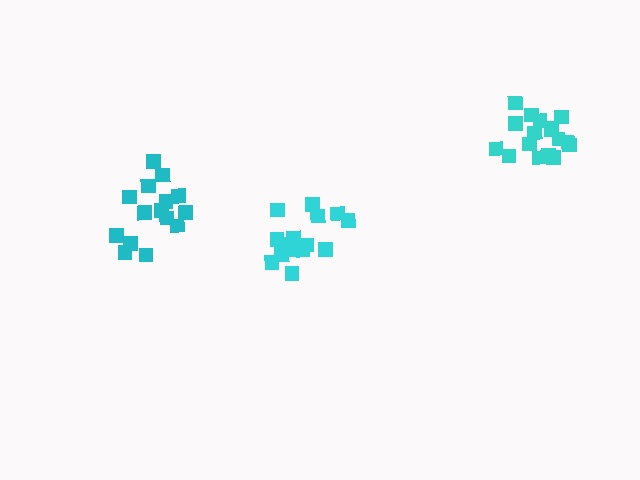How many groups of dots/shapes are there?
There are 3 groups.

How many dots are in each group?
Group 1: 17 dots, Group 2: 15 dots, Group 3: 15 dots (47 total).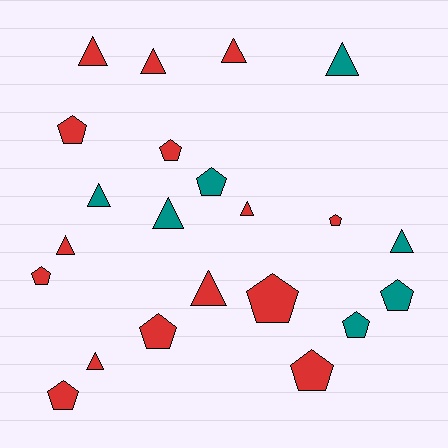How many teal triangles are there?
There are 4 teal triangles.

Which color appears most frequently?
Red, with 15 objects.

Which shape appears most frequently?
Triangle, with 11 objects.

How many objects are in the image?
There are 22 objects.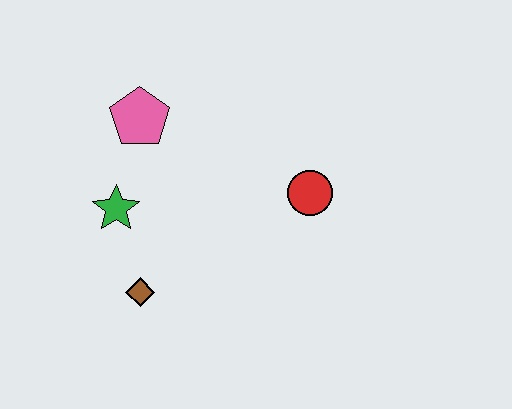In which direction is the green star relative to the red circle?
The green star is to the left of the red circle.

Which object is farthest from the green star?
The red circle is farthest from the green star.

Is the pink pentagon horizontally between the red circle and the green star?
Yes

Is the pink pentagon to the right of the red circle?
No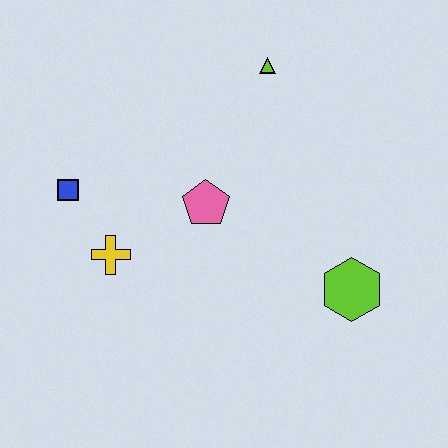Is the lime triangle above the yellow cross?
Yes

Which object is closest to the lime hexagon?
The pink pentagon is closest to the lime hexagon.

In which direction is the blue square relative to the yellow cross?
The blue square is above the yellow cross.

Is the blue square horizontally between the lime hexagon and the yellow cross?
No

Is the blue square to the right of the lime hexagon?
No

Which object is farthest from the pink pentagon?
The lime hexagon is farthest from the pink pentagon.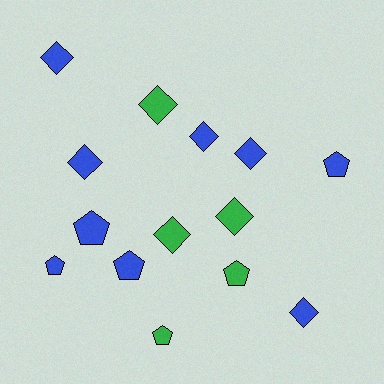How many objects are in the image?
There are 14 objects.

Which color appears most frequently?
Blue, with 9 objects.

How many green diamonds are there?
There are 3 green diamonds.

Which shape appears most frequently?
Diamond, with 8 objects.